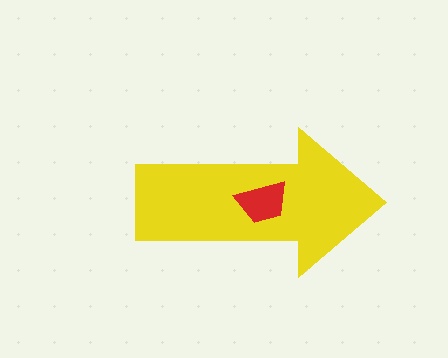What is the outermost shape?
The yellow arrow.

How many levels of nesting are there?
2.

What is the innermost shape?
The red trapezoid.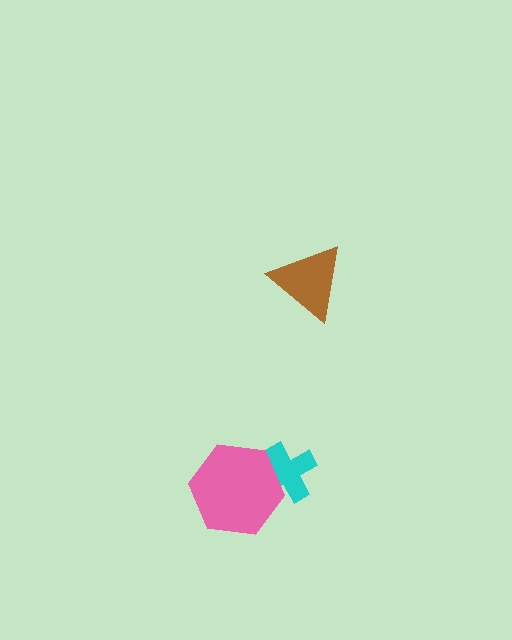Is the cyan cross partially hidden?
Yes, it is partially covered by another shape.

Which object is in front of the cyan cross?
The pink hexagon is in front of the cyan cross.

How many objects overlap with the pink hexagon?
1 object overlaps with the pink hexagon.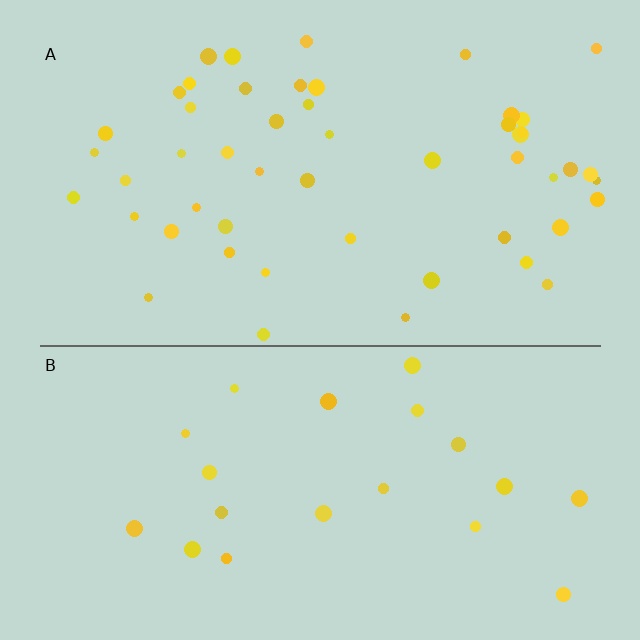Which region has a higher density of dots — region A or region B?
A (the top).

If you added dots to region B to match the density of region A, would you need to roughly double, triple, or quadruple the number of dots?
Approximately double.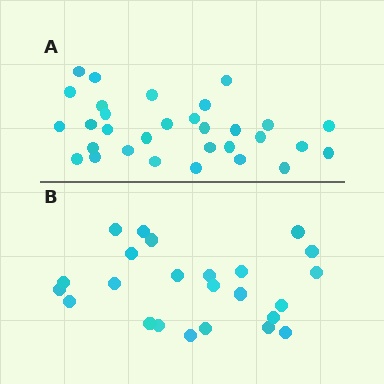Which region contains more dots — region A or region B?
Region A (the top region) has more dots.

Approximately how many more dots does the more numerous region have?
Region A has roughly 8 or so more dots than region B.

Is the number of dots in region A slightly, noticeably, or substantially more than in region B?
Region A has noticeably more, but not dramatically so. The ratio is roughly 1.3 to 1.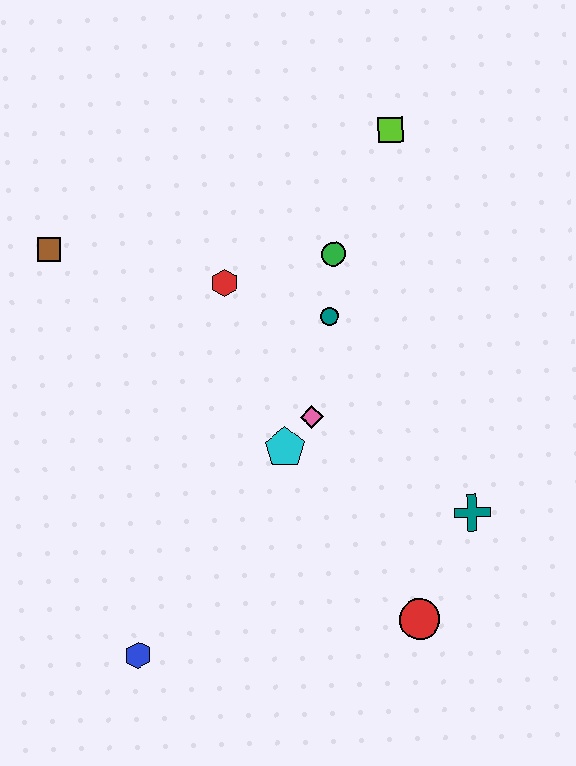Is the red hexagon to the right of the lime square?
No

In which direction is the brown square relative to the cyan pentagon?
The brown square is to the left of the cyan pentagon.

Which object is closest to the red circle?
The teal cross is closest to the red circle.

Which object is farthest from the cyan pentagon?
The lime square is farthest from the cyan pentagon.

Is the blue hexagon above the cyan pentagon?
No